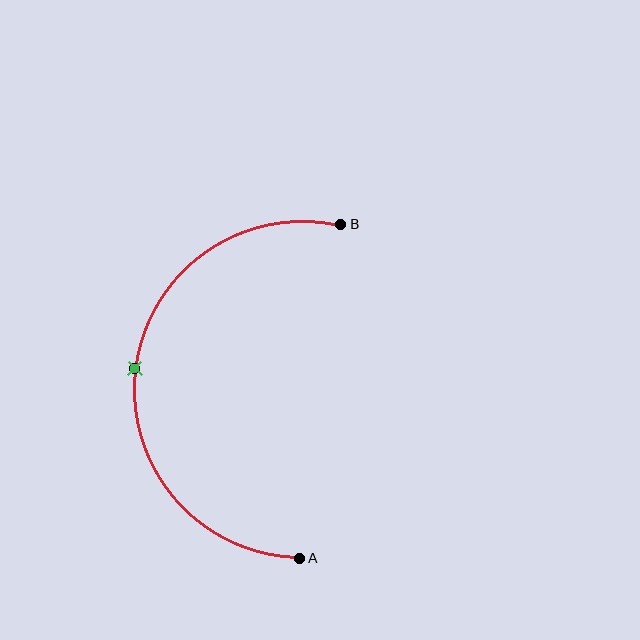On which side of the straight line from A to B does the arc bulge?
The arc bulges to the left of the straight line connecting A and B.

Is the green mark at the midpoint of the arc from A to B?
Yes. The green mark lies on the arc at equal arc-length from both A and B — it is the arc midpoint.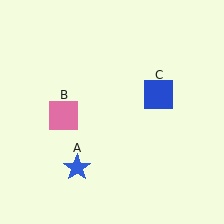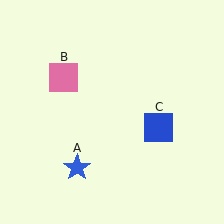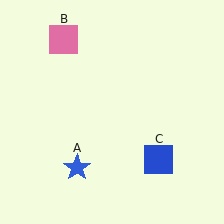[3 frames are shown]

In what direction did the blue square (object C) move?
The blue square (object C) moved down.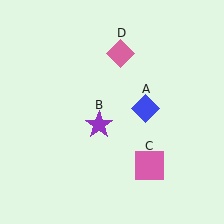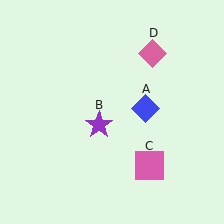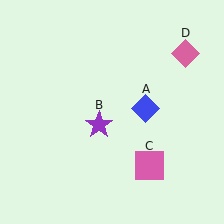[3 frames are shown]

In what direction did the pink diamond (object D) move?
The pink diamond (object D) moved right.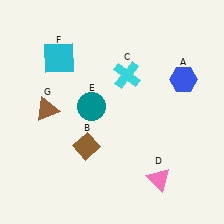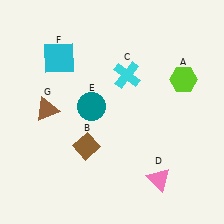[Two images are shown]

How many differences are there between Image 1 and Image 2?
There is 1 difference between the two images.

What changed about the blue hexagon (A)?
In Image 1, A is blue. In Image 2, it changed to lime.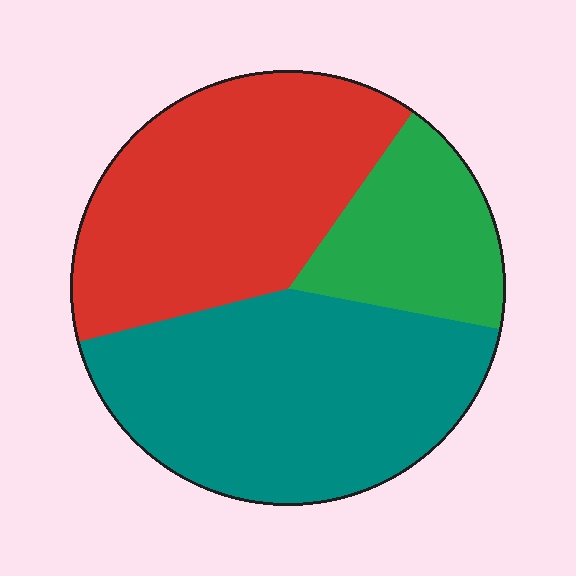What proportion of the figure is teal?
Teal takes up about two fifths (2/5) of the figure.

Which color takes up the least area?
Green, at roughly 20%.